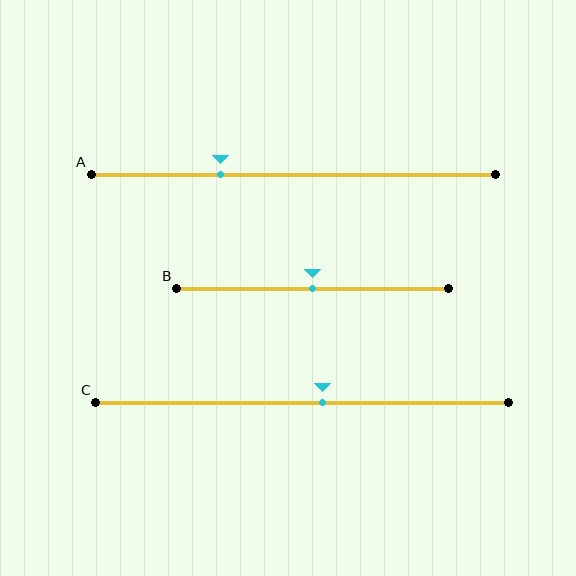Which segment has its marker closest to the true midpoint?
Segment B has its marker closest to the true midpoint.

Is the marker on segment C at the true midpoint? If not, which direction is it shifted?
No, the marker on segment C is shifted to the right by about 5% of the segment length.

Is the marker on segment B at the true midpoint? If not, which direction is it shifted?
Yes, the marker on segment B is at the true midpoint.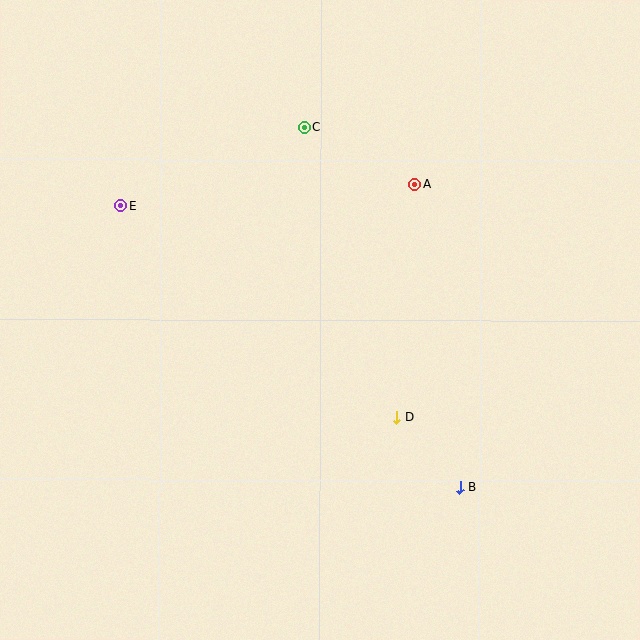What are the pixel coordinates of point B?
Point B is at (460, 488).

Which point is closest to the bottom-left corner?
Point E is closest to the bottom-left corner.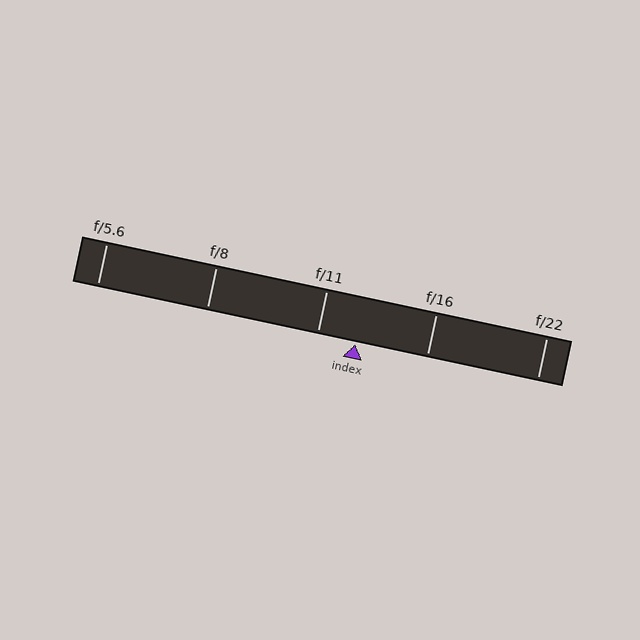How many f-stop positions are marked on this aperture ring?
There are 5 f-stop positions marked.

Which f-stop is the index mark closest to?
The index mark is closest to f/11.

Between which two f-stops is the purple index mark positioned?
The index mark is between f/11 and f/16.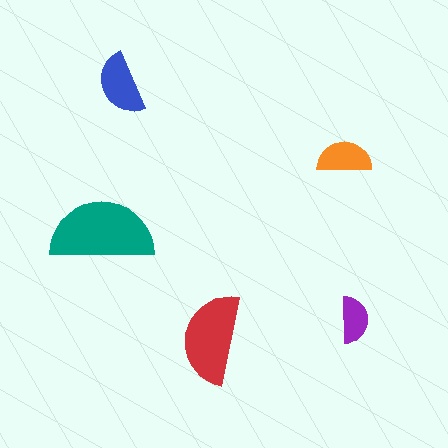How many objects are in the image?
There are 5 objects in the image.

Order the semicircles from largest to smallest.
the teal one, the red one, the blue one, the orange one, the purple one.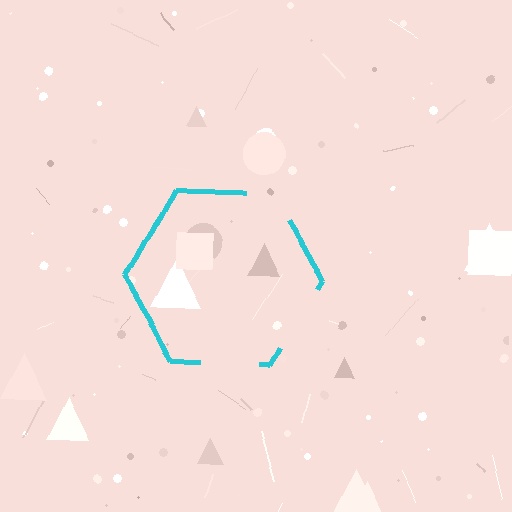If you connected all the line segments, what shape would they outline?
They would outline a hexagon.